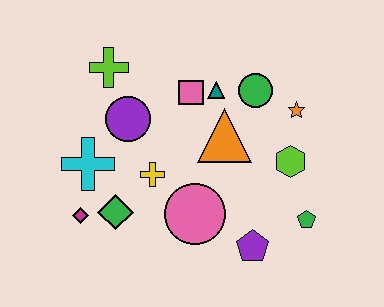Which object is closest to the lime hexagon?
The orange star is closest to the lime hexagon.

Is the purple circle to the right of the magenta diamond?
Yes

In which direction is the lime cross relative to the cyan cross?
The lime cross is above the cyan cross.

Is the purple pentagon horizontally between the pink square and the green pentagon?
Yes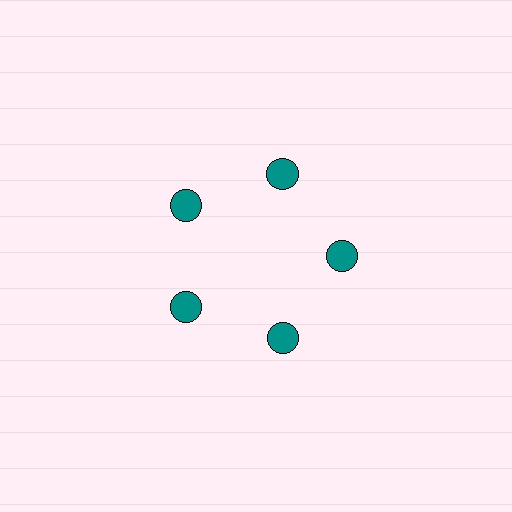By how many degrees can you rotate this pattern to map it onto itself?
The pattern maps onto itself every 72 degrees of rotation.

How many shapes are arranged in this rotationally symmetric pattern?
There are 5 shapes, arranged in 5 groups of 1.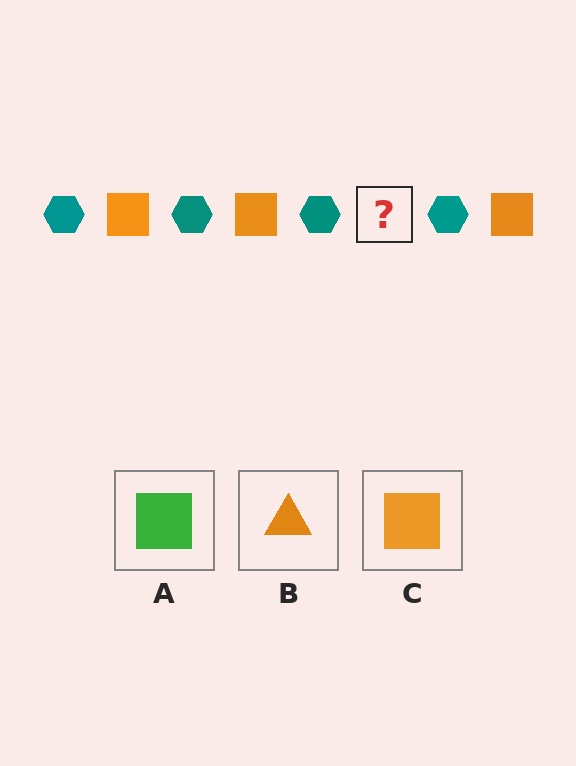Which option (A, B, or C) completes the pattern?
C.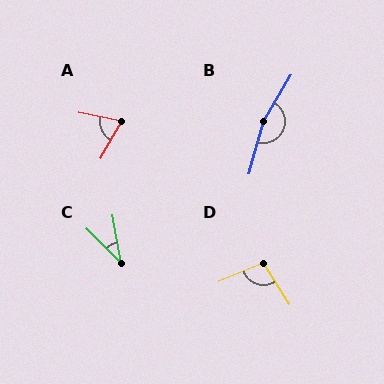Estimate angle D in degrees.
Approximately 100 degrees.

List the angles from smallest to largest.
C (34°), A (72°), D (100°), B (165°).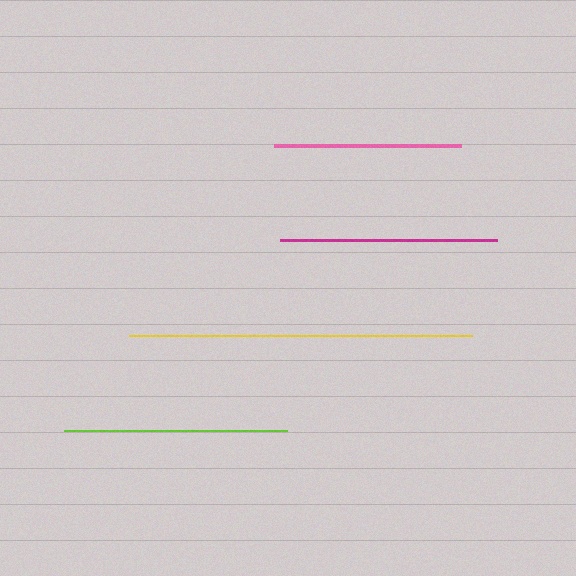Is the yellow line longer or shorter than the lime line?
The yellow line is longer than the lime line.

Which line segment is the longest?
The yellow line is the longest at approximately 344 pixels.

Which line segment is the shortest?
The pink line is the shortest at approximately 187 pixels.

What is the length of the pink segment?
The pink segment is approximately 187 pixels long.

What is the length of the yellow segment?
The yellow segment is approximately 344 pixels long.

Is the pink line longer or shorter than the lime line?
The lime line is longer than the pink line.